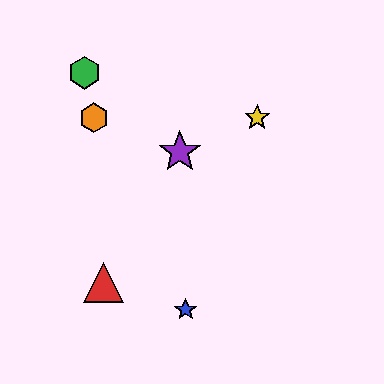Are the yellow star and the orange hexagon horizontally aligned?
Yes, both are at y≈118.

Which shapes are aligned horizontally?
The yellow star, the orange hexagon are aligned horizontally.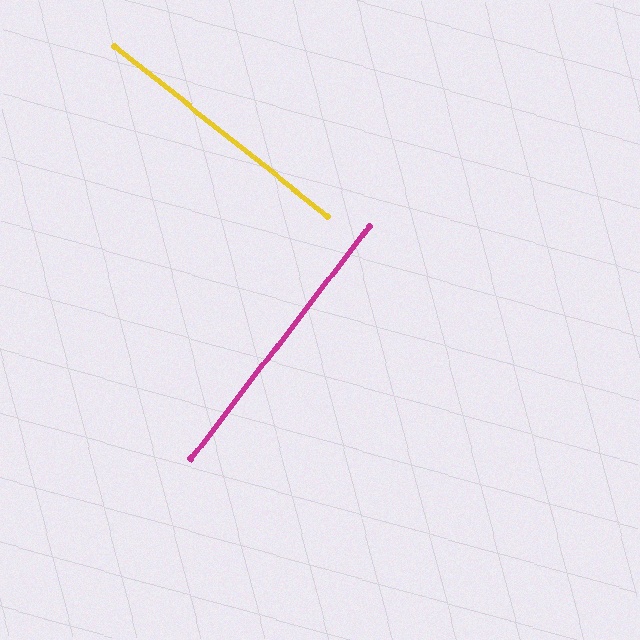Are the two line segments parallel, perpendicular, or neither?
Perpendicular — they meet at approximately 89°.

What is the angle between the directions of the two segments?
Approximately 89 degrees.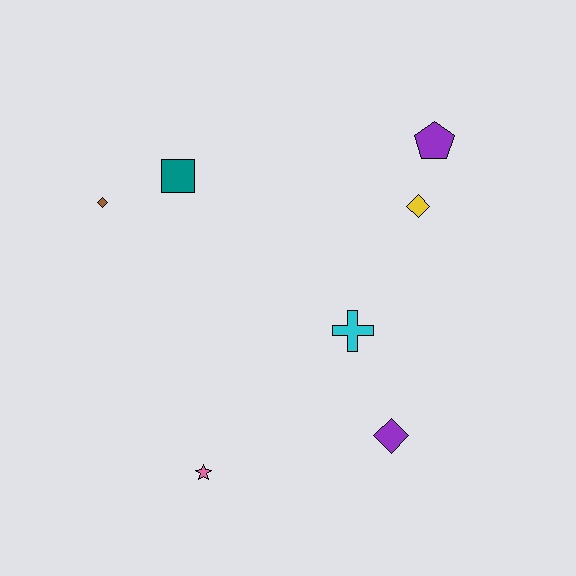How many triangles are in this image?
There are no triangles.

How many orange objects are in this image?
There are no orange objects.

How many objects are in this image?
There are 7 objects.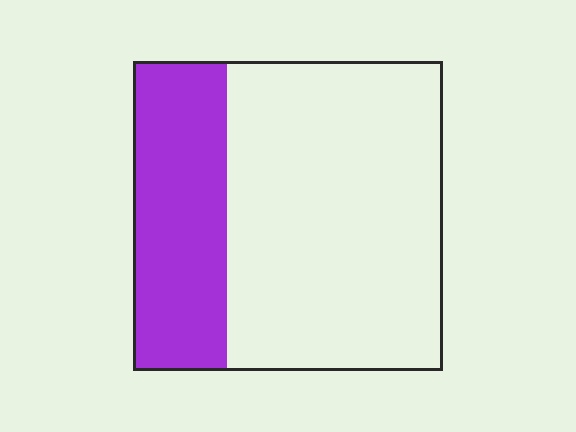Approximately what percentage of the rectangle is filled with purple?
Approximately 30%.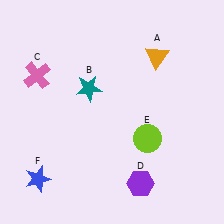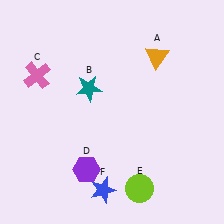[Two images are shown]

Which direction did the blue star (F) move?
The blue star (F) moved right.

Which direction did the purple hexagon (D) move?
The purple hexagon (D) moved left.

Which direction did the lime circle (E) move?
The lime circle (E) moved down.